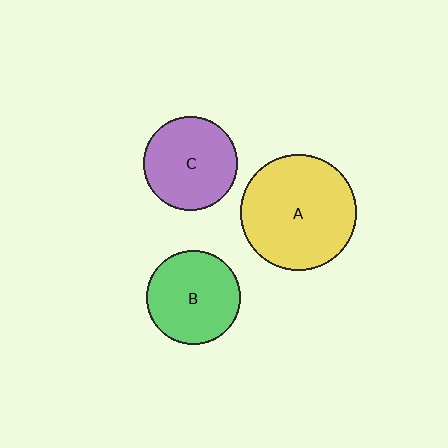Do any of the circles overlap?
No, none of the circles overlap.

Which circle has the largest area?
Circle A (yellow).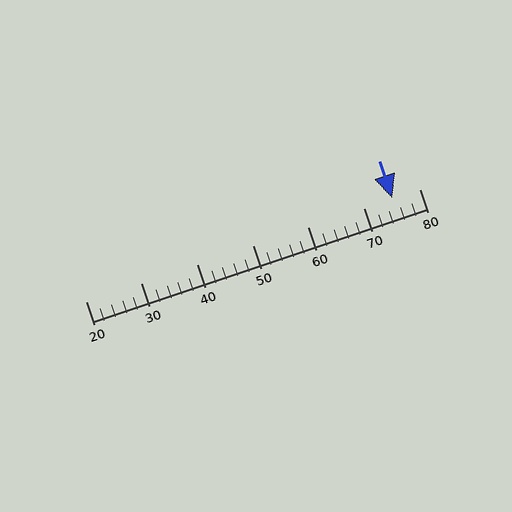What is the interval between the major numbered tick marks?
The major tick marks are spaced 10 units apart.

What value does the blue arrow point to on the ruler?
The blue arrow points to approximately 75.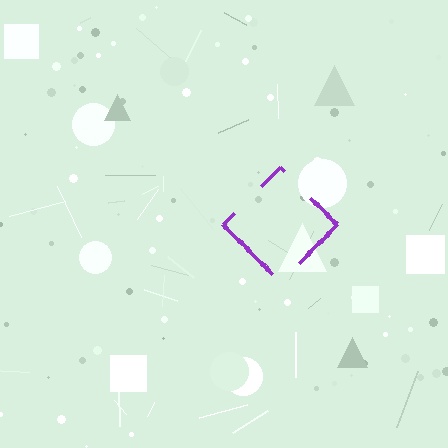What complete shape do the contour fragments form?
The contour fragments form a diamond.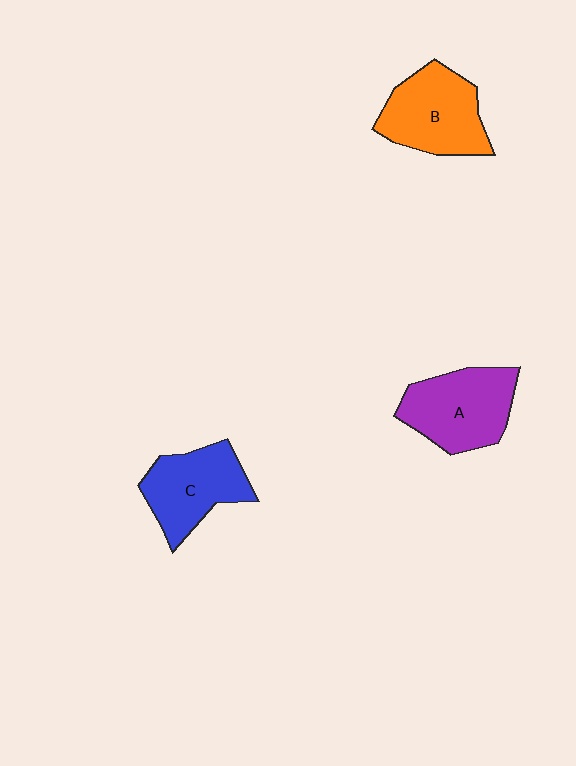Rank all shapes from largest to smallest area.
From largest to smallest: A (purple), B (orange), C (blue).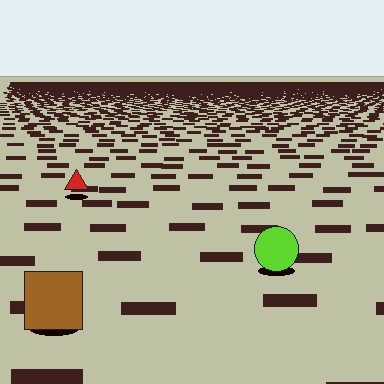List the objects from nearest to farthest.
From nearest to farthest: the brown square, the lime circle, the red triangle.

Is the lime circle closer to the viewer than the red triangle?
Yes. The lime circle is closer — you can tell from the texture gradient: the ground texture is coarser near it.